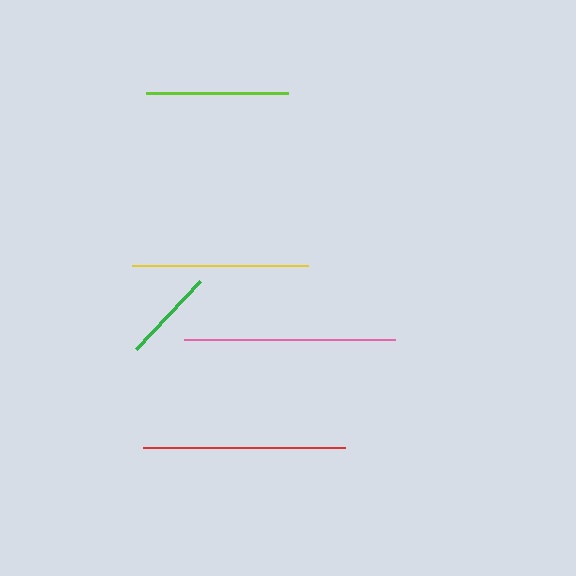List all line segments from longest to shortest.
From longest to shortest: pink, red, yellow, lime, green.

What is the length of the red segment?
The red segment is approximately 202 pixels long.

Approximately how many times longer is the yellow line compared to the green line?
The yellow line is approximately 1.9 times the length of the green line.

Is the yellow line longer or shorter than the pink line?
The pink line is longer than the yellow line.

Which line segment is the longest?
The pink line is the longest at approximately 212 pixels.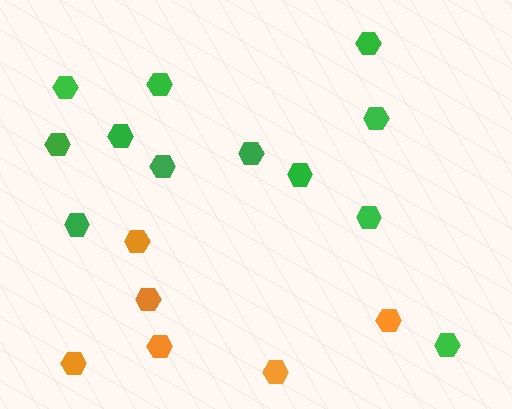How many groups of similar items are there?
There are 2 groups: one group of orange hexagons (6) and one group of green hexagons (12).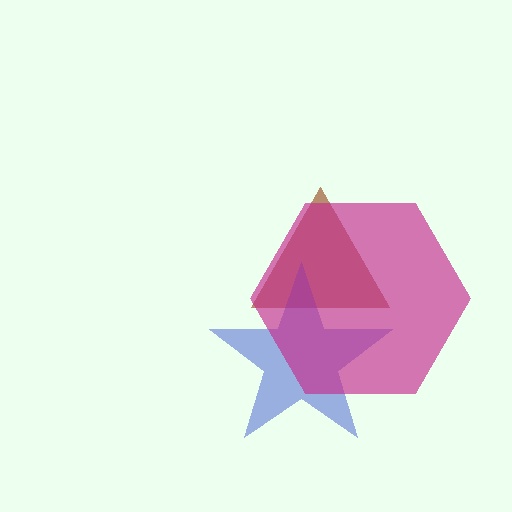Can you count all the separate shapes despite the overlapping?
Yes, there are 3 separate shapes.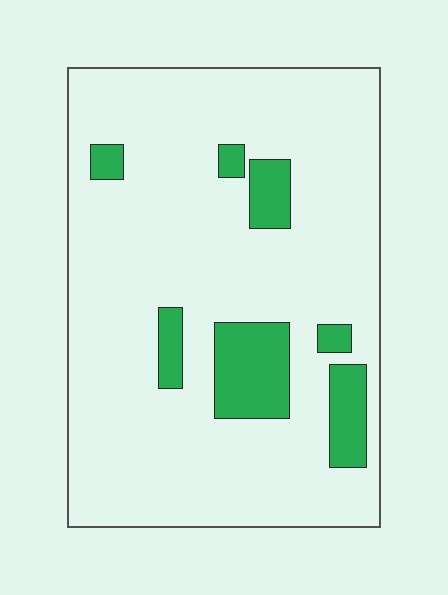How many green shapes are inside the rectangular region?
7.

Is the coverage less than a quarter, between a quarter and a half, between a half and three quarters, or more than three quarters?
Less than a quarter.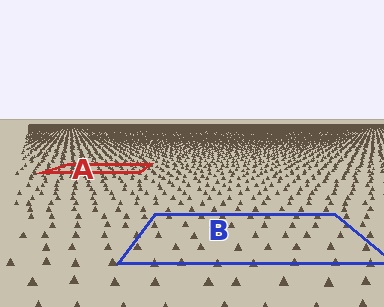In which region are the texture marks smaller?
The texture marks are smaller in region A, because it is farther away.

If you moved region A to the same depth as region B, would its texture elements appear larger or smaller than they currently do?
They would appear larger. At a closer depth, the same texture elements are projected at a bigger on-screen size.